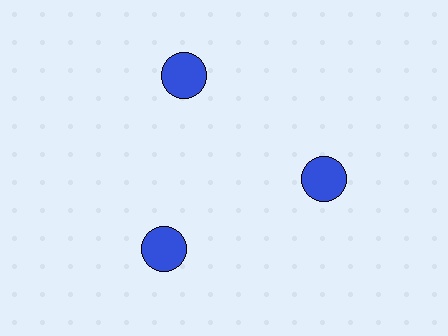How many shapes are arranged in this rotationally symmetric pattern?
There are 3 shapes, arranged in 3 groups of 1.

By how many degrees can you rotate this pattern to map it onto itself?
The pattern maps onto itself every 120 degrees of rotation.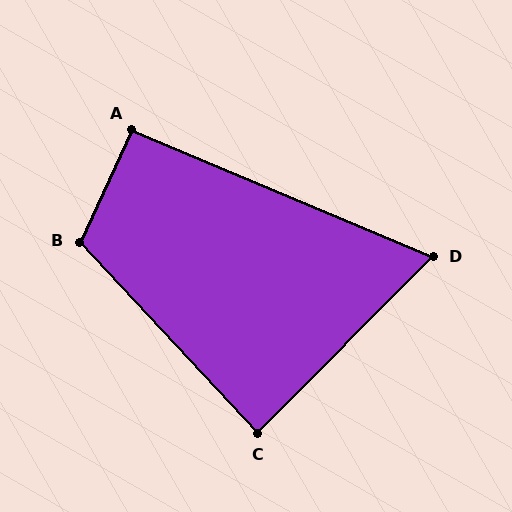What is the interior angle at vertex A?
Approximately 92 degrees (approximately right).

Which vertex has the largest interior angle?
B, at approximately 112 degrees.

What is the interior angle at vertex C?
Approximately 88 degrees (approximately right).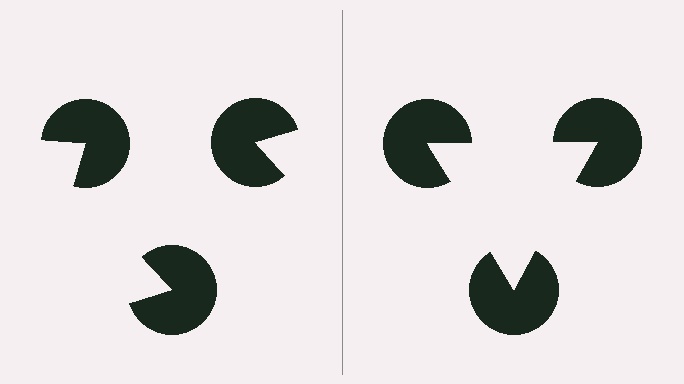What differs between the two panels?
The pac-man discs are positioned identically on both sides; only the wedge orientations differ. On the right they align to a triangle; on the left they are misaligned.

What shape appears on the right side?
An illusory triangle.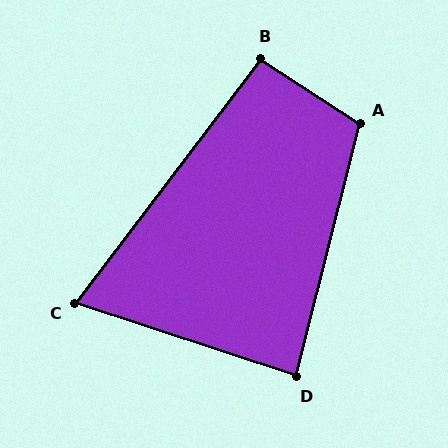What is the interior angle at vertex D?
Approximately 86 degrees (approximately right).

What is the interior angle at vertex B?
Approximately 94 degrees (approximately right).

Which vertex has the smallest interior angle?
C, at approximately 71 degrees.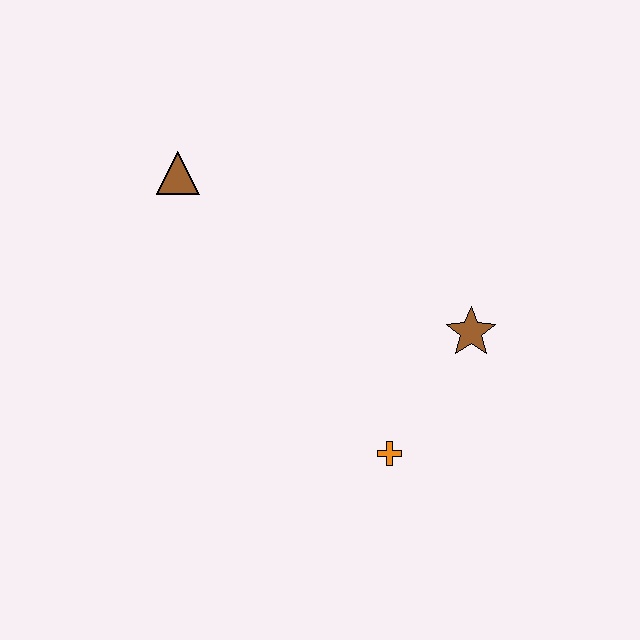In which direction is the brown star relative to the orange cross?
The brown star is above the orange cross.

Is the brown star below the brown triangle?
Yes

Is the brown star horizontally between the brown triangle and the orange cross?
No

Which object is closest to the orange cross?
The brown star is closest to the orange cross.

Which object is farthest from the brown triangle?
The orange cross is farthest from the brown triangle.